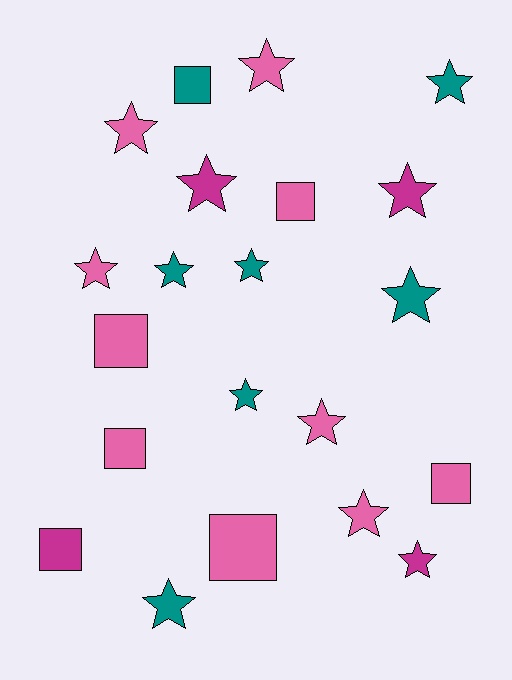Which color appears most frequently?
Pink, with 10 objects.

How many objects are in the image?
There are 21 objects.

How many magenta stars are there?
There are 3 magenta stars.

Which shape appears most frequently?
Star, with 14 objects.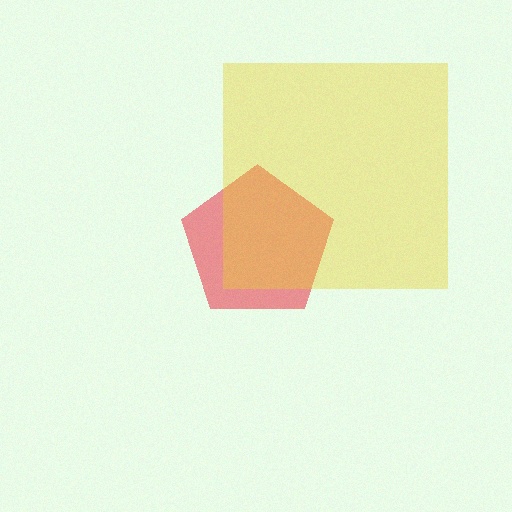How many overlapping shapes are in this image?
There are 2 overlapping shapes in the image.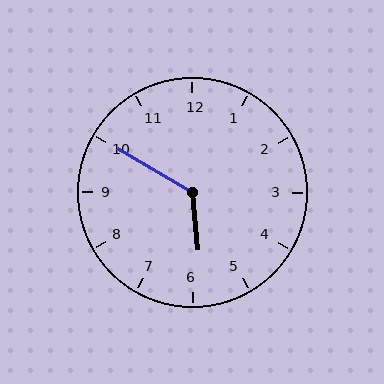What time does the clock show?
5:50.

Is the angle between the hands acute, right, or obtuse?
It is obtuse.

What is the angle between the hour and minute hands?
Approximately 125 degrees.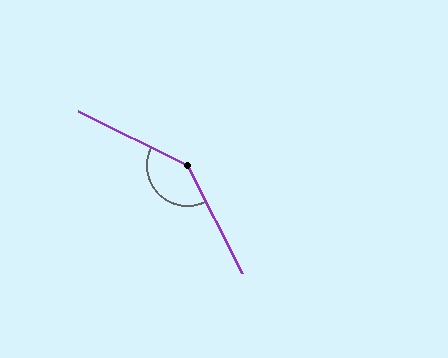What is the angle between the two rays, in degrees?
Approximately 143 degrees.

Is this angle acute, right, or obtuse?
It is obtuse.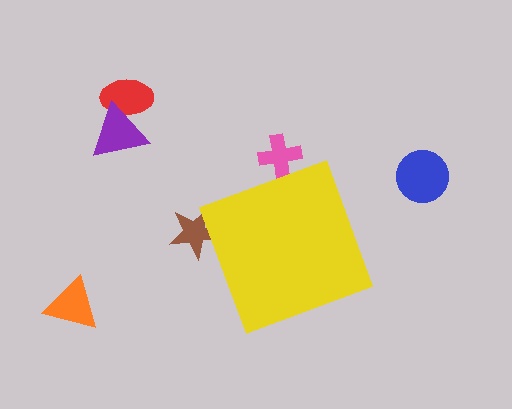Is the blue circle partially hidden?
No, the blue circle is fully visible.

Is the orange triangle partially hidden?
No, the orange triangle is fully visible.